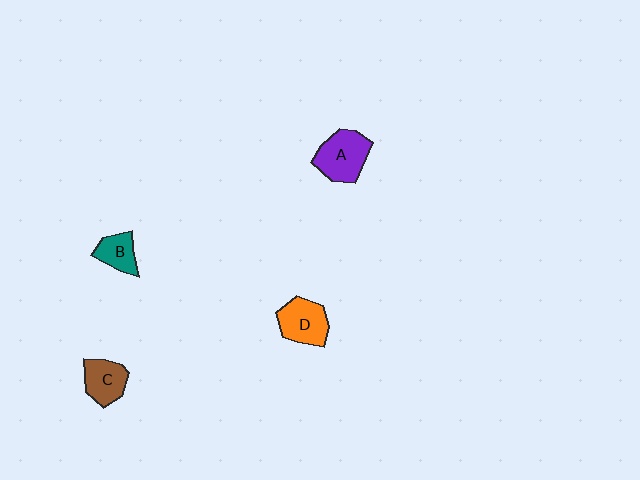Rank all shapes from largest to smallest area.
From largest to smallest: A (purple), D (orange), C (brown), B (teal).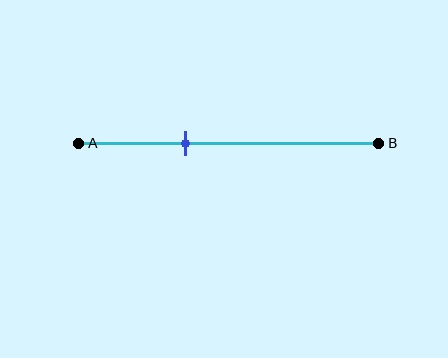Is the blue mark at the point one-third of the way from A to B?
Yes, the mark is approximately at the one-third point.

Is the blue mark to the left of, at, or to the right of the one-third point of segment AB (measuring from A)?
The blue mark is approximately at the one-third point of segment AB.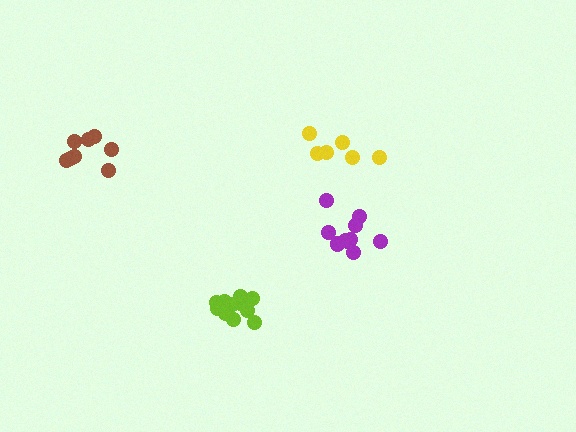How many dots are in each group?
Group 1: 11 dots, Group 2: 11 dots, Group 3: 6 dots, Group 4: 8 dots (36 total).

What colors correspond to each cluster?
The clusters are colored: lime, purple, yellow, brown.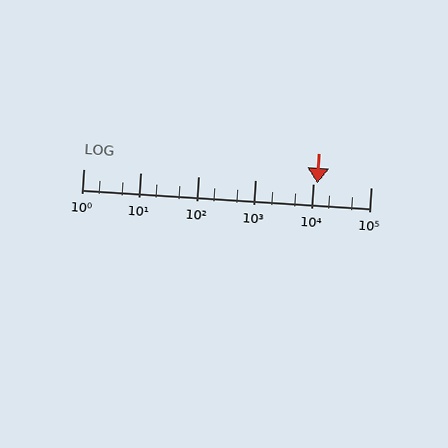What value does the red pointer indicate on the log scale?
The pointer indicates approximately 12000.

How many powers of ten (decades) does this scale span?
The scale spans 5 decades, from 1 to 100000.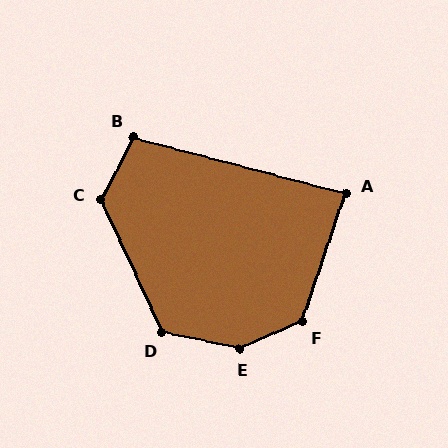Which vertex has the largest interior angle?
E, at approximately 146 degrees.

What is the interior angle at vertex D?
Approximately 126 degrees (obtuse).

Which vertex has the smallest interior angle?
A, at approximately 86 degrees.